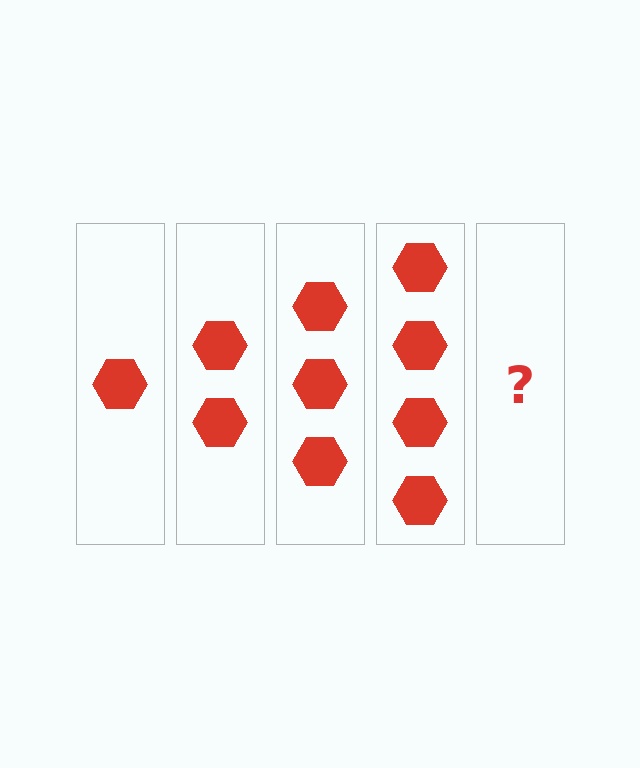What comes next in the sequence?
The next element should be 5 hexagons.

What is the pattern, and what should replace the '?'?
The pattern is that each step adds one more hexagon. The '?' should be 5 hexagons.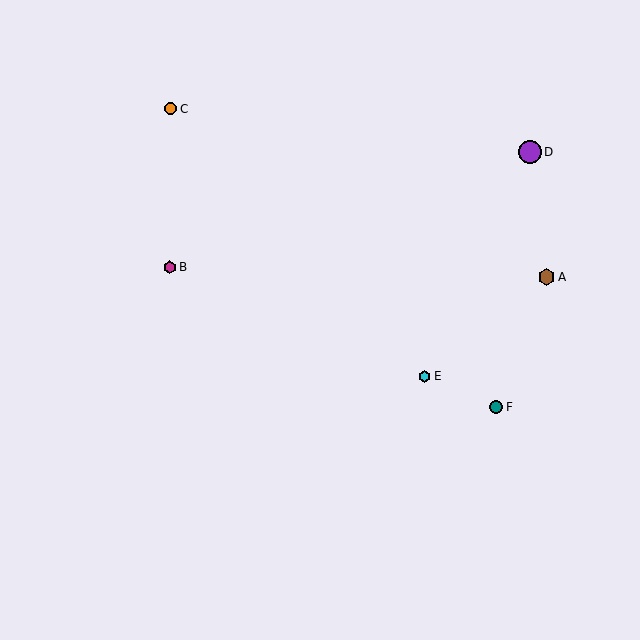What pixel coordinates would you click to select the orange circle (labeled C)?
Click at (170, 109) to select the orange circle C.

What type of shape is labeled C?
Shape C is an orange circle.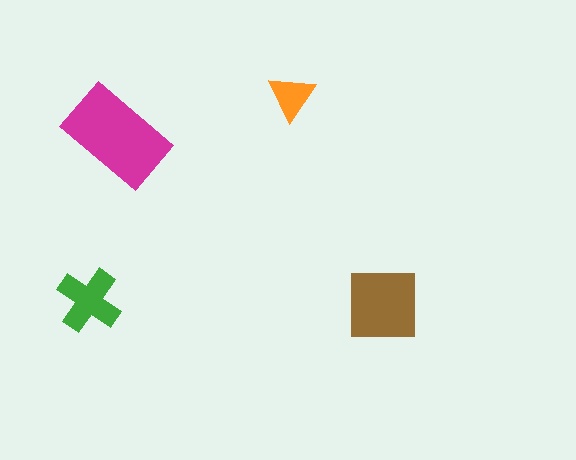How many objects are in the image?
There are 4 objects in the image.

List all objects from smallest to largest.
The orange triangle, the green cross, the brown square, the magenta rectangle.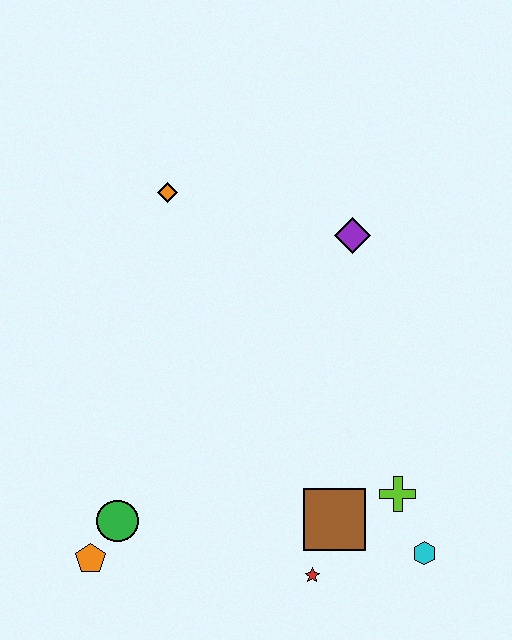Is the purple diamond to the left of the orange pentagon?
No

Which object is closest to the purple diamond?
The orange diamond is closest to the purple diamond.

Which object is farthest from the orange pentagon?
The purple diamond is farthest from the orange pentagon.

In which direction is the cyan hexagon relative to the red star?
The cyan hexagon is to the right of the red star.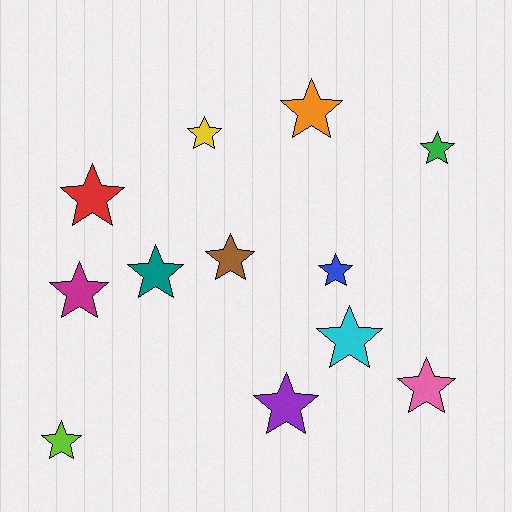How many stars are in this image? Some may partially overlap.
There are 12 stars.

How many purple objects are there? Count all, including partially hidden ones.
There is 1 purple object.